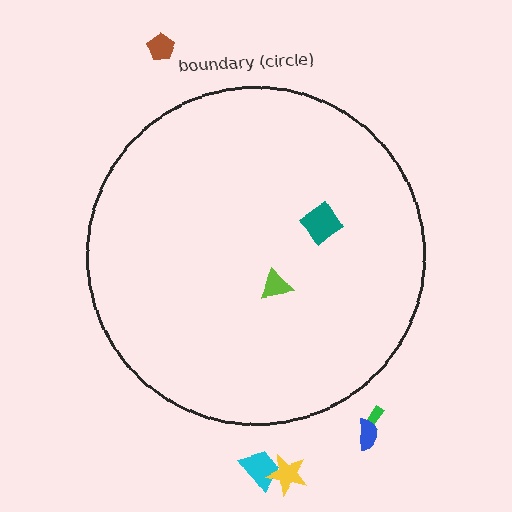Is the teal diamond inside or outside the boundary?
Inside.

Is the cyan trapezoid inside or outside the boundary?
Outside.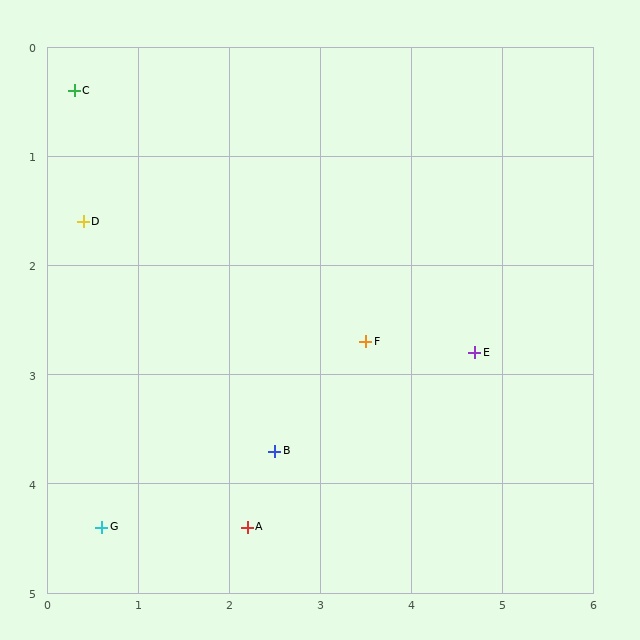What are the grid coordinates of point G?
Point G is at approximately (0.6, 4.4).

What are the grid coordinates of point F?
Point F is at approximately (3.5, 2.7).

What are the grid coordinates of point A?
Point A is at approximately (2.2, 4.4).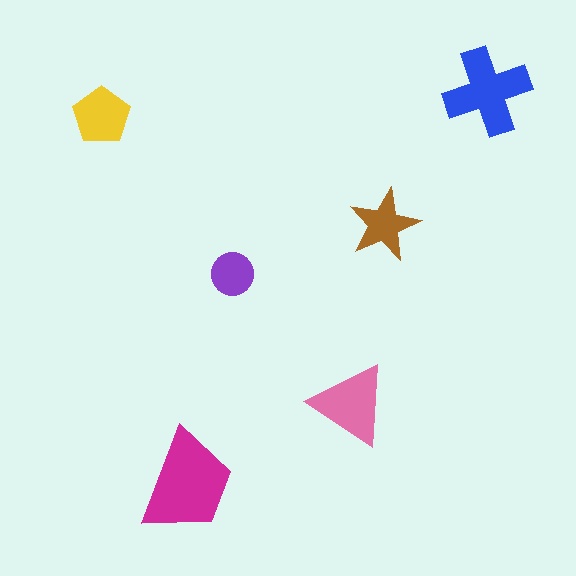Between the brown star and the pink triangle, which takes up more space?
The pink triangle.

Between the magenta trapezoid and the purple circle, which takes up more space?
The magenta trapezoid.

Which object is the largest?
The magenta trapezoid.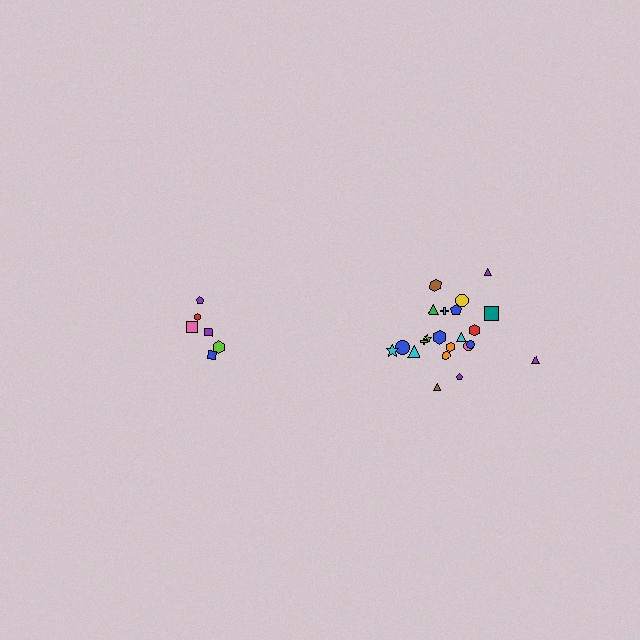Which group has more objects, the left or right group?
The right group.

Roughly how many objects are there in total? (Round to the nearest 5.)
Roughly 30 objects in total.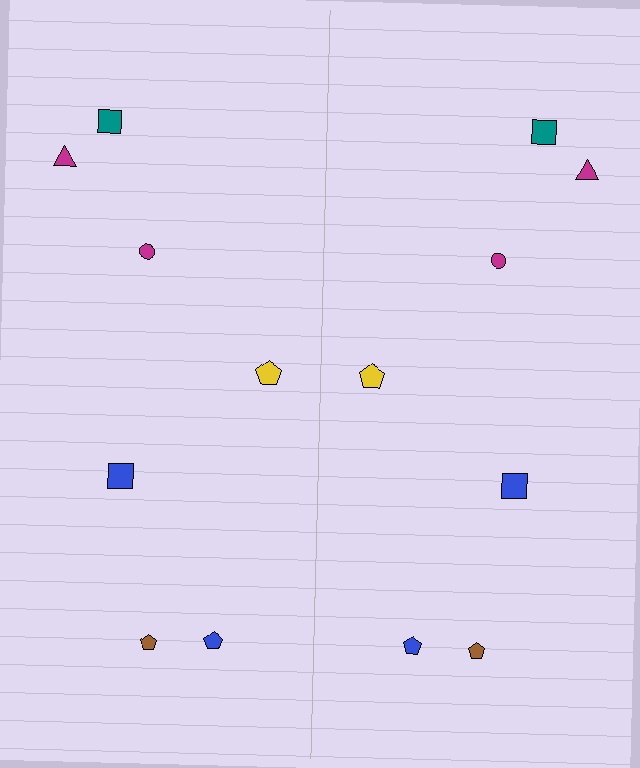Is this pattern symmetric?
Yes, this pattern has bilateral (reflection) symmetry.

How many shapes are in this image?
There are 14 shapes in this image.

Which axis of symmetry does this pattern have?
The pattern has a vertical axis of symmetry running through the center of the image.